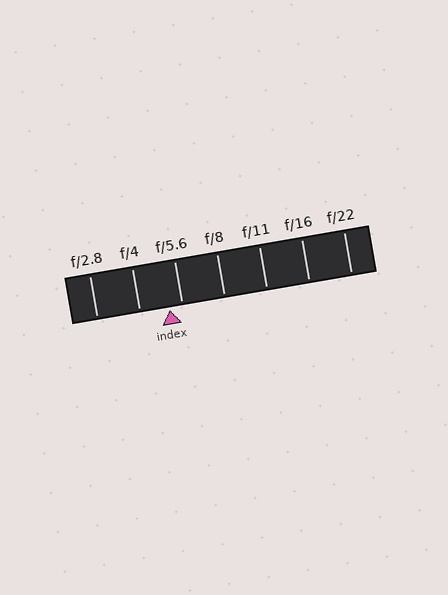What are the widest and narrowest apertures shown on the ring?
The widest aperture shown is f/2.8 and the narrowest is f/22.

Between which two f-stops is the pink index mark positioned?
The index mark is between f/4 and f/5.6.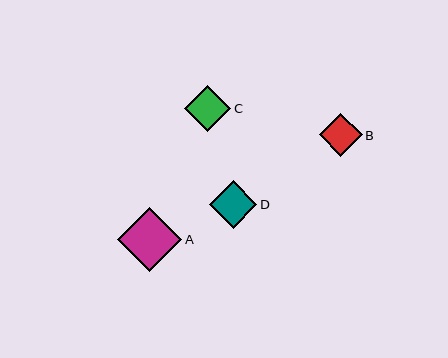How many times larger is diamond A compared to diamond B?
Diamond A is approximately 1.5 times the size of diamond B.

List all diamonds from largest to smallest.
From largest to smallest: A, D, C, B.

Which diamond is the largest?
Diamond A is the largest with a size of approximately 64 pixels.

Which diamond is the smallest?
Diamond B is the smallest with a size of approximately 43 pixels.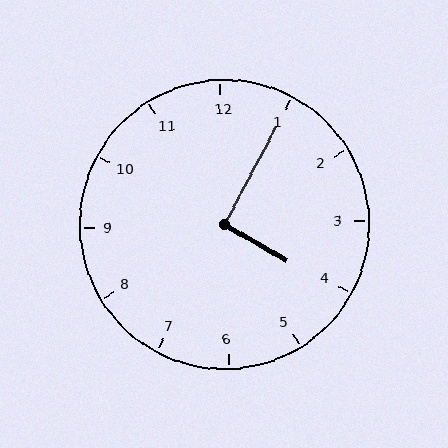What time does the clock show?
4:05.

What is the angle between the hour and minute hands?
Approximately 92 degrees.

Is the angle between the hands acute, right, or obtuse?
It is right.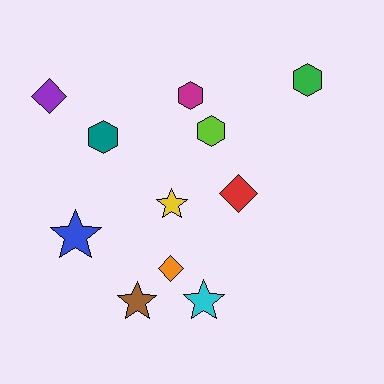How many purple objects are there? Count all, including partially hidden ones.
There is 1 purple object.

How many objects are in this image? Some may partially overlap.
There are 11 objects.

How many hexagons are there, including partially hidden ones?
There are 4 hexagons.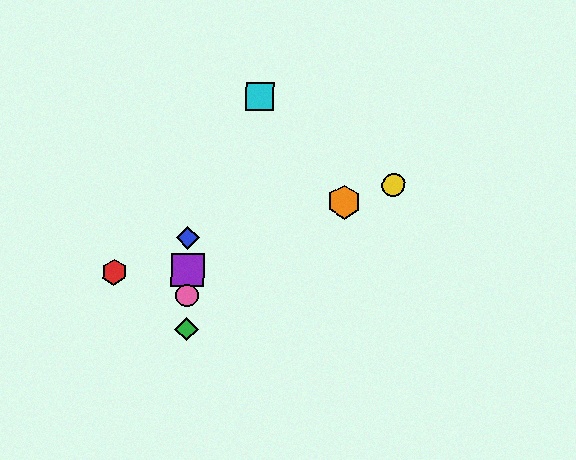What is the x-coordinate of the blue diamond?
The blue diamond is at x≈188.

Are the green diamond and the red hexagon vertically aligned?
No, the green diamond is at x≈187 and the red hexagon is at x≈114.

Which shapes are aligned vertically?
The blue diamond, the green diamond, the purple square, the pink circle are aligned vertically.